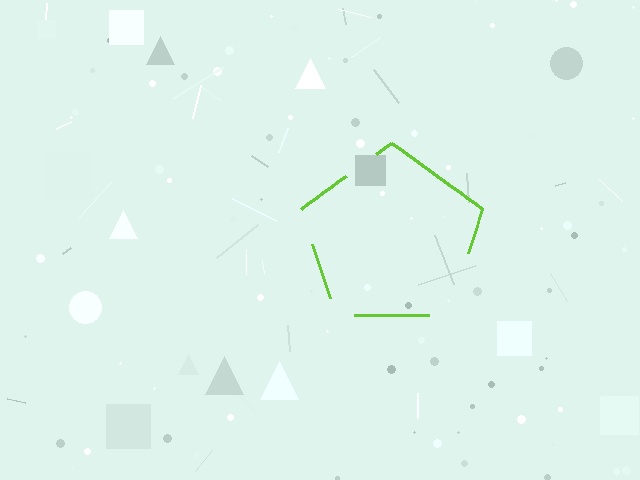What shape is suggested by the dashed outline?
The dashed outline suggests a pentagon.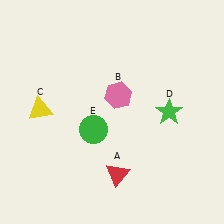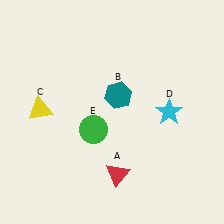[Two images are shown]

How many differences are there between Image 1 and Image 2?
There are 2 differences between the two images.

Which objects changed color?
B changed from pink to teal. D changed from green to cyan.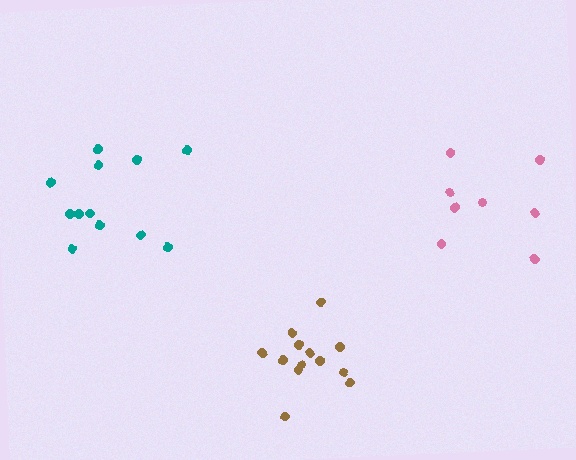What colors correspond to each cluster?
The clusters are colored: teal, brown, pink.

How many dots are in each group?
Group 1: 12 dots, Group 2: 13 dots, Group 3: 8 dots (33 total).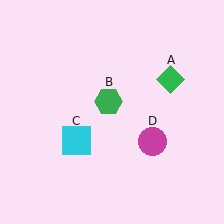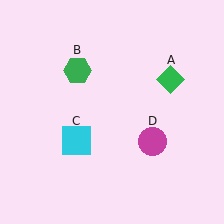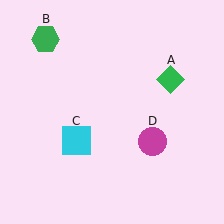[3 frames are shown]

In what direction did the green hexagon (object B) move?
The green hexagon (object B) moved up and to the left.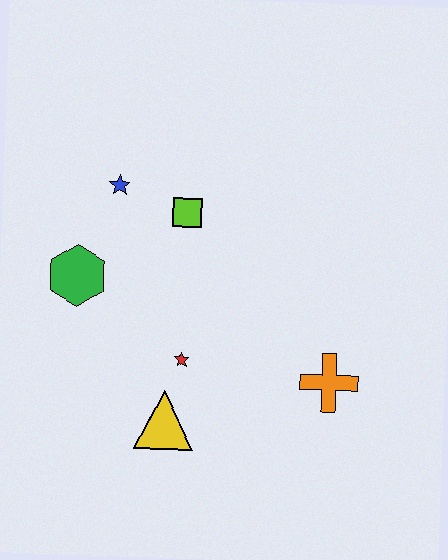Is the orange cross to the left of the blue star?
No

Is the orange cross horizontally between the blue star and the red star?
No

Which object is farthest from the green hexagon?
The orange cross is farthest from the green hexagon.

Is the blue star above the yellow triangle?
Yes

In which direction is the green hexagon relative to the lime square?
The green hexagon is to the left of the lime square.